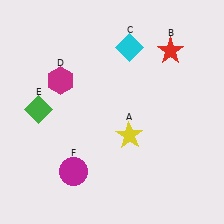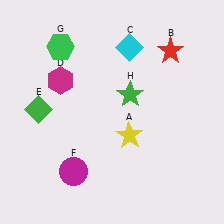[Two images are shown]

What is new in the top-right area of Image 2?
A green star (H) was added in the top-right area of Image 2.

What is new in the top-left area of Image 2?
A green hexagon (G) was added in the top-left area of Image 2.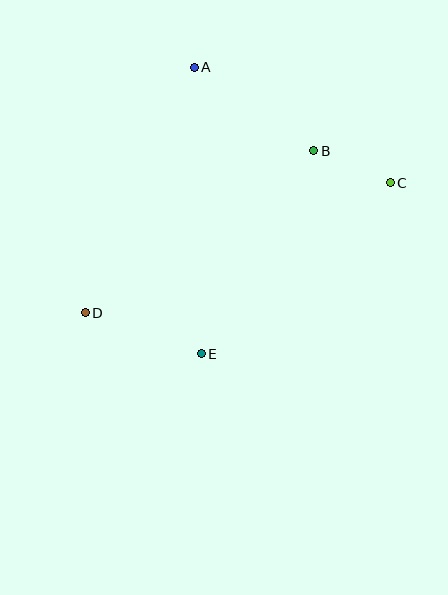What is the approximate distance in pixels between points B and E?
The distance between B and E is approximately 232 pixels.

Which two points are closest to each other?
Points B and C are closest to each other.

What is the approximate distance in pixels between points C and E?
The distance between C and E is approximately 255 pixels.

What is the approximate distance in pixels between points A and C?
The distance between A and C is approximately 228 pixels.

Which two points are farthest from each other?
Points C and D are farthest from each other.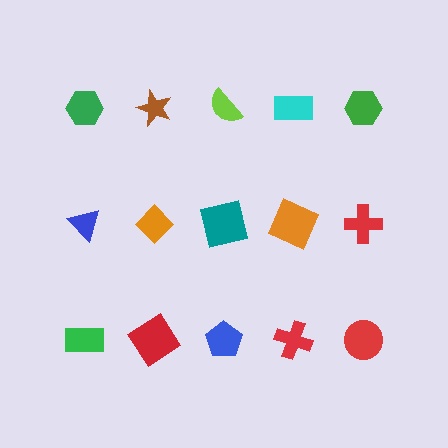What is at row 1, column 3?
A lime semicircle.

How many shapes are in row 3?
5 shapes.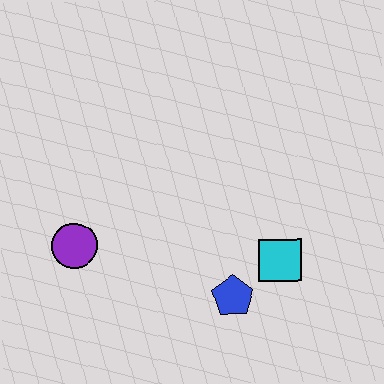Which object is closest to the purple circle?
The blue pentagon is closest to the purple circle.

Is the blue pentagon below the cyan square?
Yes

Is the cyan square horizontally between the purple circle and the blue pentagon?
No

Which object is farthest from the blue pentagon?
The purple circle is farthest from the blue pentagon.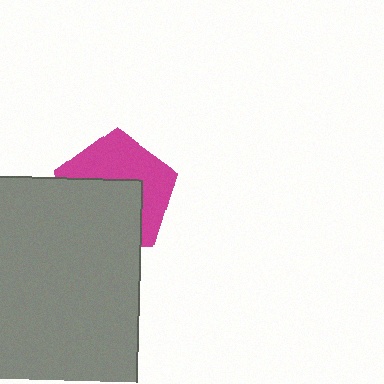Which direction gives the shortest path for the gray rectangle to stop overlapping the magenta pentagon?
Moving down gives the shortest separation.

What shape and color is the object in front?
The object in front is a gray rectangle.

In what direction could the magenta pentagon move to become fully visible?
The magenta pentagon could move up. That would shift it out from behind the gray rectangle entirely.